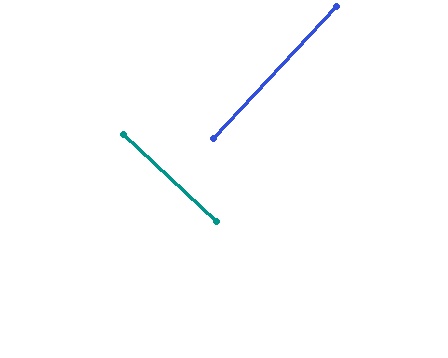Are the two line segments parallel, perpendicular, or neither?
Perpendicular — they meet at approximately 90°.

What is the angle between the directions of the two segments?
Approximately 90 degrees.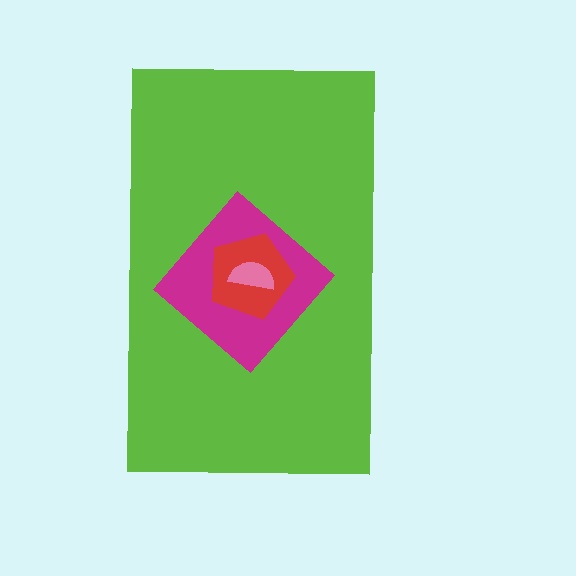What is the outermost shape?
The lime rectangle.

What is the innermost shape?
The pink semicircle.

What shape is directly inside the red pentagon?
The pink semicircle.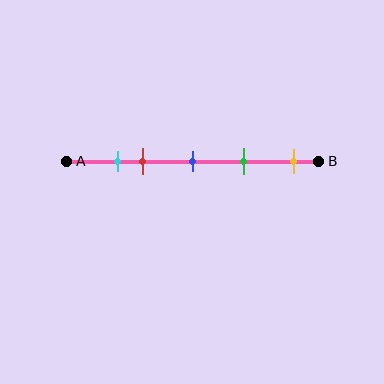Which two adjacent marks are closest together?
The cyan and red marks are the closest adjacent pair.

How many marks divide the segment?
There are 5 marks dividing the segment.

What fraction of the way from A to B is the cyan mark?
The cyan mark is approximately 20% (0.2) of the way from A to B.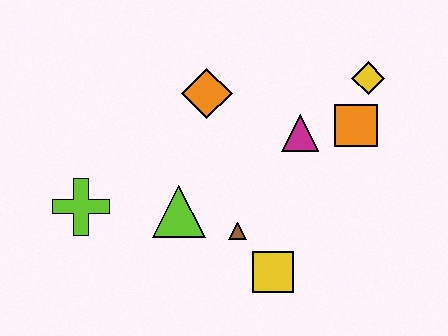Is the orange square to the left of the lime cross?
No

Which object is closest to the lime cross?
The lime triangle is closest to the lime cross.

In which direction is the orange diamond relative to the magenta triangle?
The orange diamond is to the left of the magenta triangle.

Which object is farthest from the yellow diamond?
The lime cross is farthest from the yellow diamond.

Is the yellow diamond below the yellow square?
No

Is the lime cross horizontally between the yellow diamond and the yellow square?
No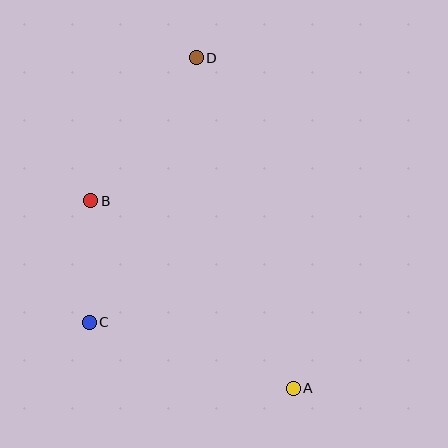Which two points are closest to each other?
Points B and C are closest to each other.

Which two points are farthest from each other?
Points A and D are farthest from each other.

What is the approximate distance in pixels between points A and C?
The distance between A and C is approximately 214 pixels.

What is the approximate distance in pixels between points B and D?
The distance between B and D is approximately 178 pixels.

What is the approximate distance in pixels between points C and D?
The distance between C and D is approximately 285 pixels.